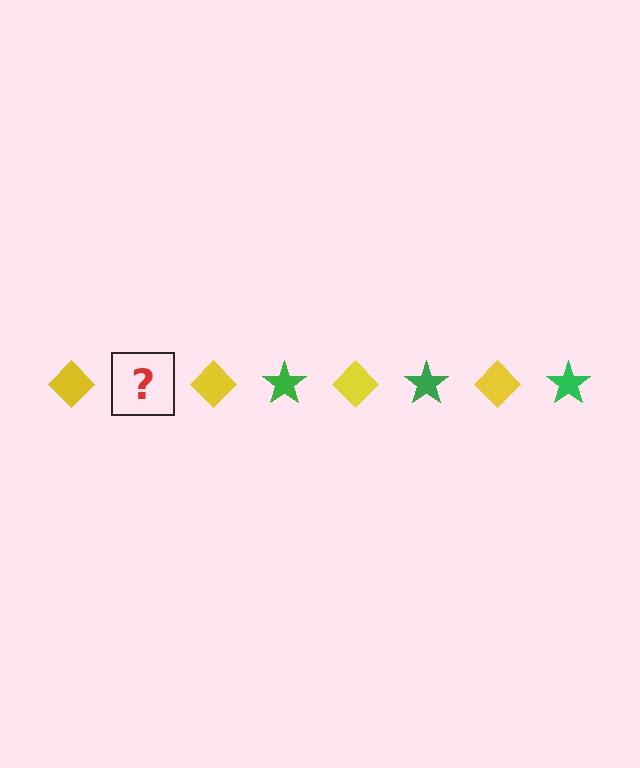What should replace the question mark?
The question mark should be replaced with a green star.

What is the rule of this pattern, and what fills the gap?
The rule is that the pattern alternates between yellow diamond and green star. The gap should be filled with a green star.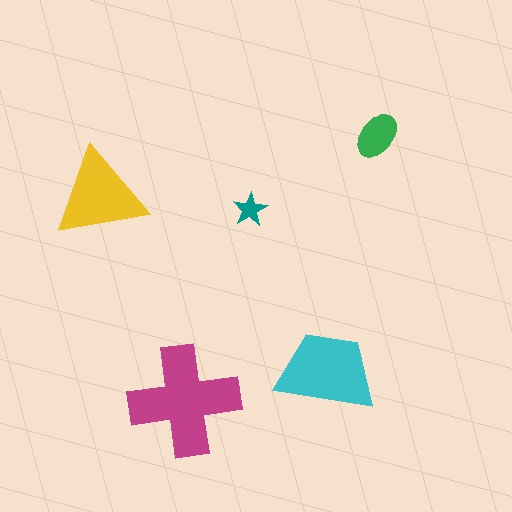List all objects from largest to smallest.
The magenta cross, the cyan trapezoid, the yellow triangle, the green ellipse, the teal star.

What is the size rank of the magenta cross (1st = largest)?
1st.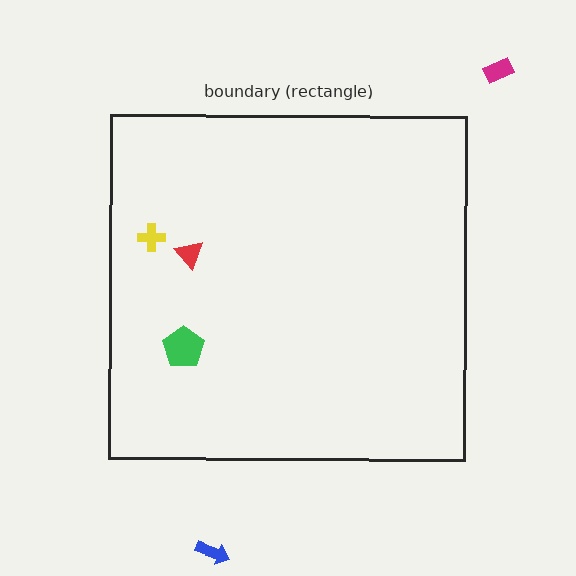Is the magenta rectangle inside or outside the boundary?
Outside.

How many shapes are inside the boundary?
3 inside, 2 outside.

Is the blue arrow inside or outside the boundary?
Outside.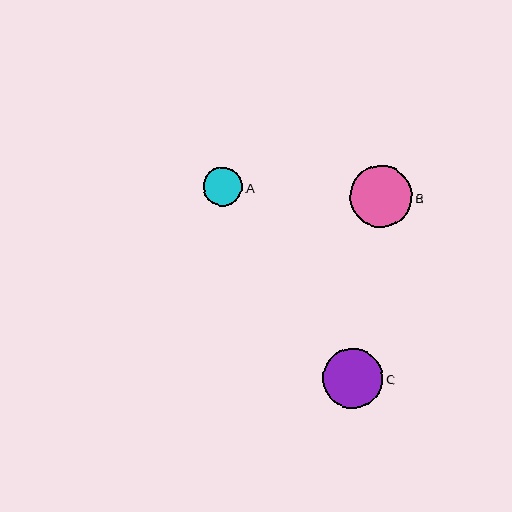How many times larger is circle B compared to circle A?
Circle B is approximately 1.6 times the size of circle A.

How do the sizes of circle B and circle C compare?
Circle B and circle C are approximately the same size.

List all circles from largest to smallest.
From largest to smallest: B, C, A.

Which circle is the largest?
Circle B is the largest with a size of approximately 62 pixels.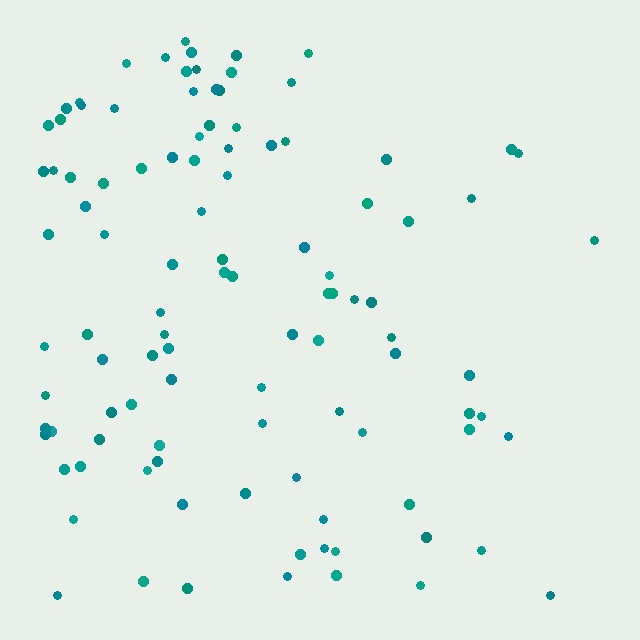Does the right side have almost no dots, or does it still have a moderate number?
Still a moderate number, just noticeably fewer than the left.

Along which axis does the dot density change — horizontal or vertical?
Horizontal.